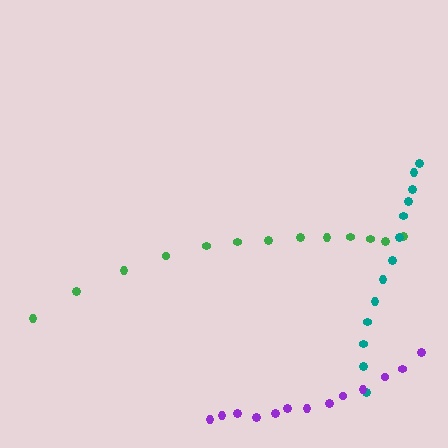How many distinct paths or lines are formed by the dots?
There are 3 distinct paths.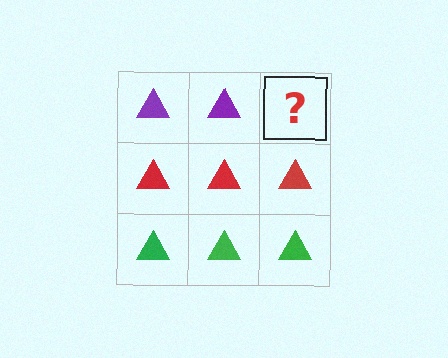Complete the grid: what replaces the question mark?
The question mark should be replaced with a purple triangle.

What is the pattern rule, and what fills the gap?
The rule is that each row has a consistent color. The gap should be filled with a purple triangle.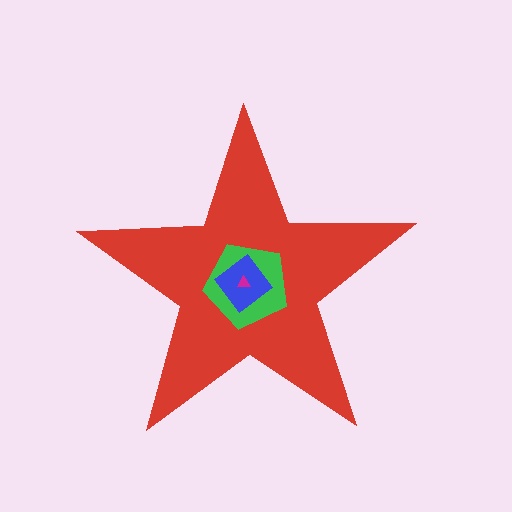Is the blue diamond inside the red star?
Yes.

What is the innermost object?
The magenta triangle.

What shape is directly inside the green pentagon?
The blue diamond.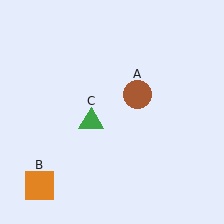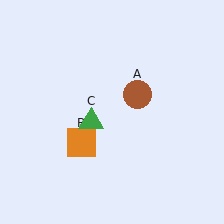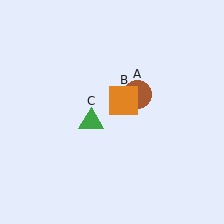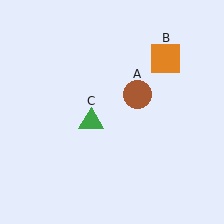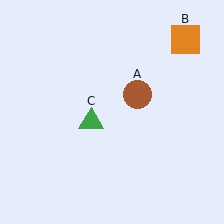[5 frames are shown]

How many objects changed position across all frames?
1 object changed position: orange square (object B).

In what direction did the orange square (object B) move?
The orange square (object B) moved up and to the right.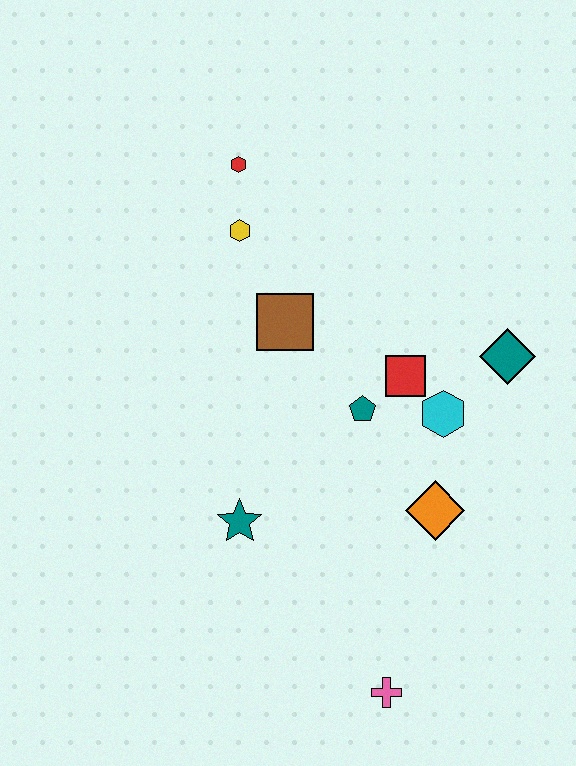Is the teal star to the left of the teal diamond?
Yes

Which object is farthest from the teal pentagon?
The pink cross is farthest from the teal pentagon.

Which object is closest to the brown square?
The yellow hexagon is closest to the brown square.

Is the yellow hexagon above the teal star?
Yes